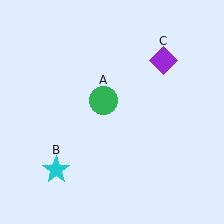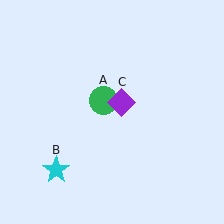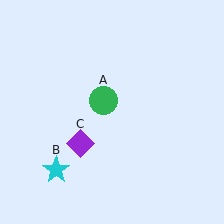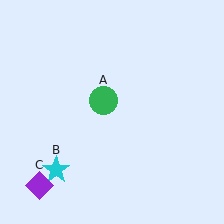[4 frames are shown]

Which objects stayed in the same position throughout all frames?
Green circle (object A) and cyan star (object B) remained stationary.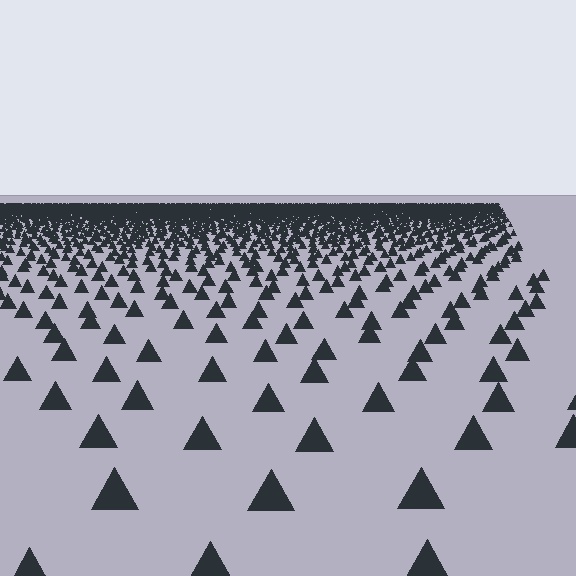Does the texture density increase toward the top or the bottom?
Density increases toward the top.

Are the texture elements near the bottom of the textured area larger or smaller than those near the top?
Larger. Near the bottom, elements are closer to the viewer and appear at a bigger on-screen size.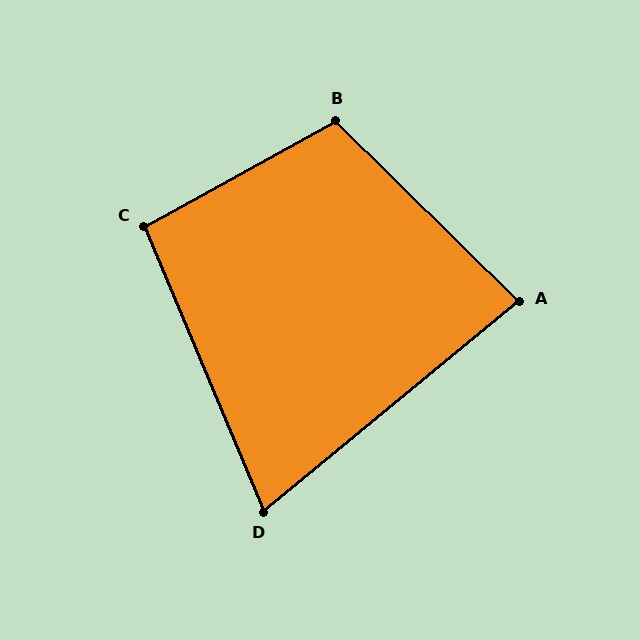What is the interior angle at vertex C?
Approximately 96 degrees (obtuse).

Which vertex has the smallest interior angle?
D, at approximately 73 degrees.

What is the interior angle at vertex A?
Approximately 84 degrees (acute).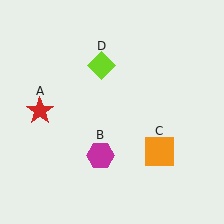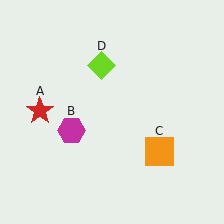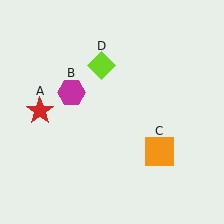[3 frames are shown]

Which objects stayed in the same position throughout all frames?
Red star (object A) and orange square (object C) and lime diamond (object D) remained stationary.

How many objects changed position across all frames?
1 object changed position: magenta hexagon (object B).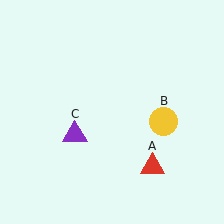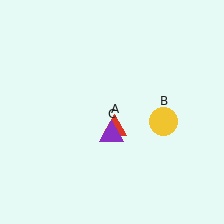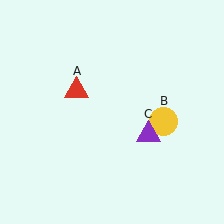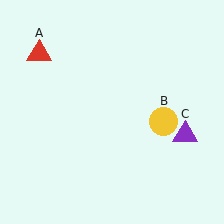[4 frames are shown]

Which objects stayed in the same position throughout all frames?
Yellow circle (object B) remained stationary.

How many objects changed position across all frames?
2 objects changed position: red triangle (object A), purple triangle (object C).